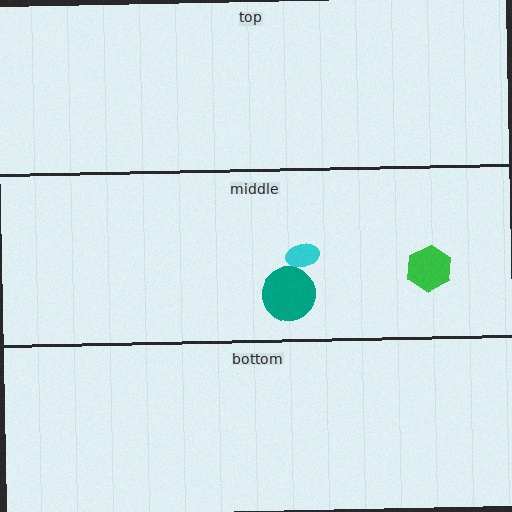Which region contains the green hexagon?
The middle region.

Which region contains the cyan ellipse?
The middle region.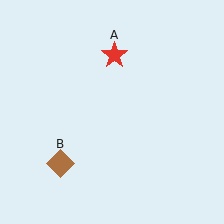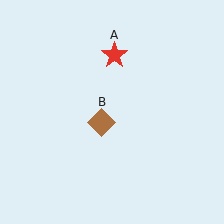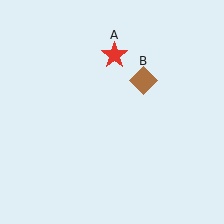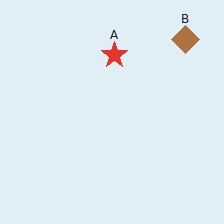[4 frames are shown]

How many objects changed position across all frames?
1 object changed position: brown diamond (object B).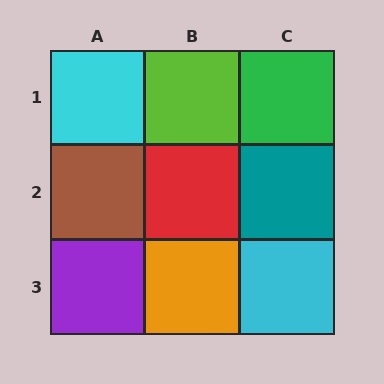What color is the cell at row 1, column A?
Cyan.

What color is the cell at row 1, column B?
Lime.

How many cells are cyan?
2 cells are cyan.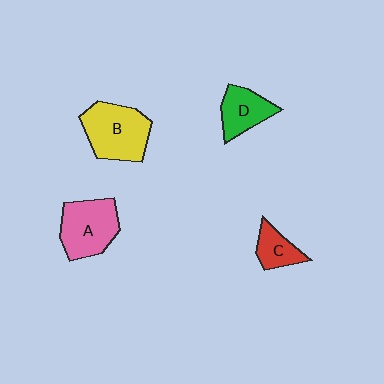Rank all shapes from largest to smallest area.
From largest to smallest: B (yellow), A (pink), D (green), C (red).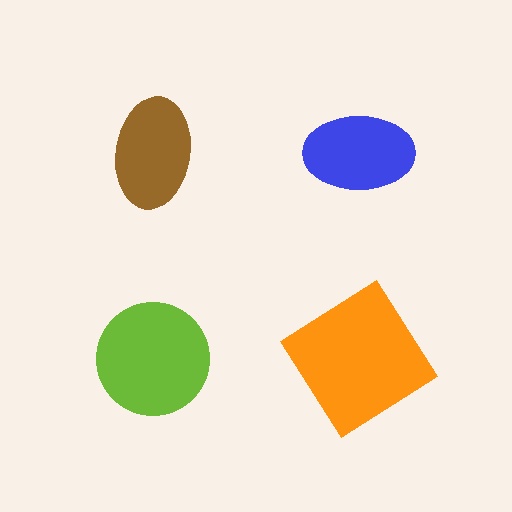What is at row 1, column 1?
A brown ellipse.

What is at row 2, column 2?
An orange diamond.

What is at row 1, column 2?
A blue ellipse.